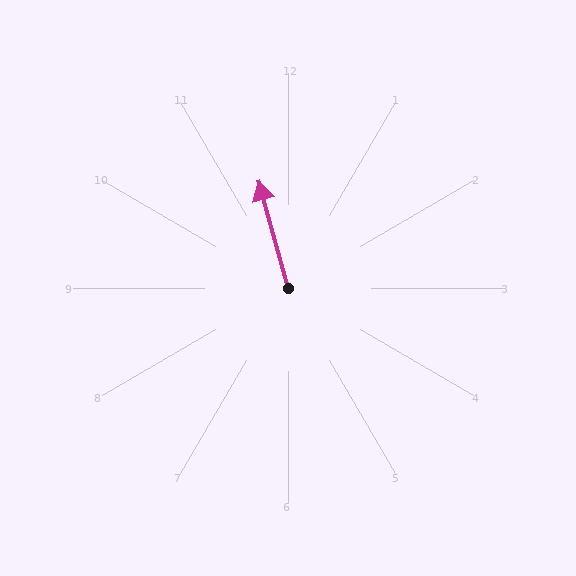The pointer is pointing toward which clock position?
Roughly 11 o'clock.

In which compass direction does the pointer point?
North.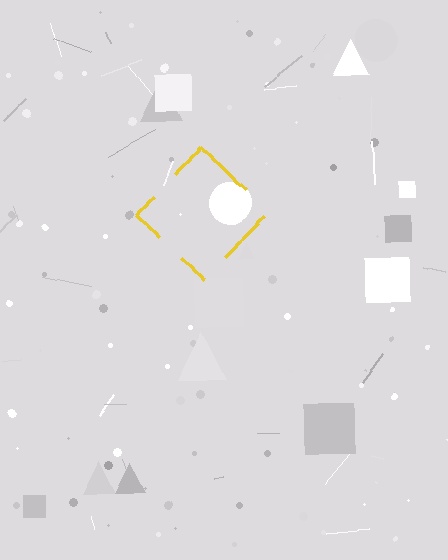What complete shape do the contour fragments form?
The contour fragments form a diamond.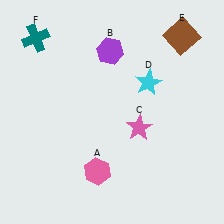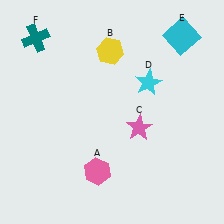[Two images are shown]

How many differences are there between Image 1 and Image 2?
There are 2 differences between the two images.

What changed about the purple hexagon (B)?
In Image 1, B is purple. In Image 2, it changed to yellow.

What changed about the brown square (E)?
In Image 1, E is brown. In Image 2, it changed to cyan.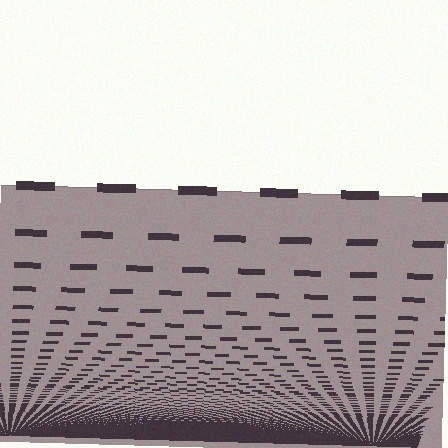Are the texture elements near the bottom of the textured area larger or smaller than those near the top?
Smaller. The gradient is inverted — elements near the bottom are smaller and denser.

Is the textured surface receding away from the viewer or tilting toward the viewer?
The surface appears to tilt toward the viewer. Texture elements get larger and sparser toward the top.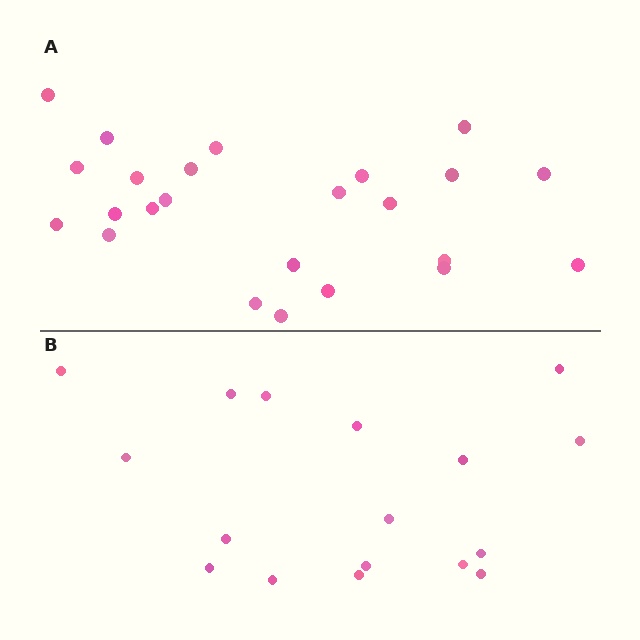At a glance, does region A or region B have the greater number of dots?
Region A (the top region) has more dots.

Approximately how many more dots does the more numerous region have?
Region A has roughly 8 or so more dots than region B.